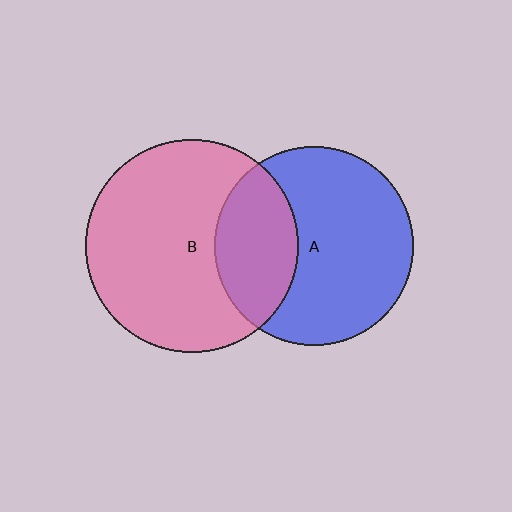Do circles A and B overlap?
Yes.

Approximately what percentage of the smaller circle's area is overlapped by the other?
Approximately 30%.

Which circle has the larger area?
Circle B (pink).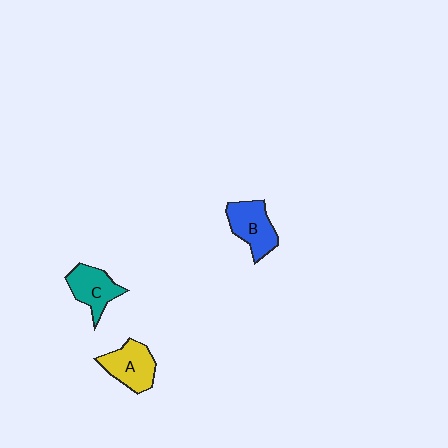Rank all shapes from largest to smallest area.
From largest to smallest: B (blue), A (yellow), C (teal).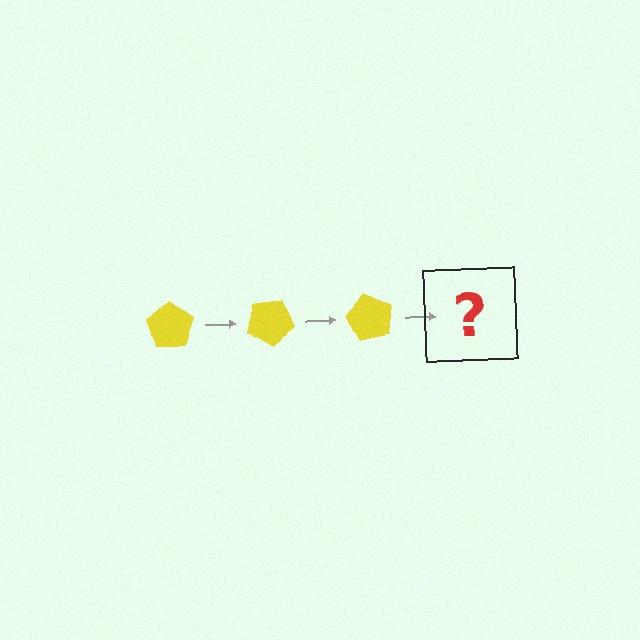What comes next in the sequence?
The next element should be a yellow pentagon rotated 90 degrees.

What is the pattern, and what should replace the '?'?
The pattern is that the pentagon rotates 30 degrees each step. The '?' should be a yellow pentagon rotated 90 degrees.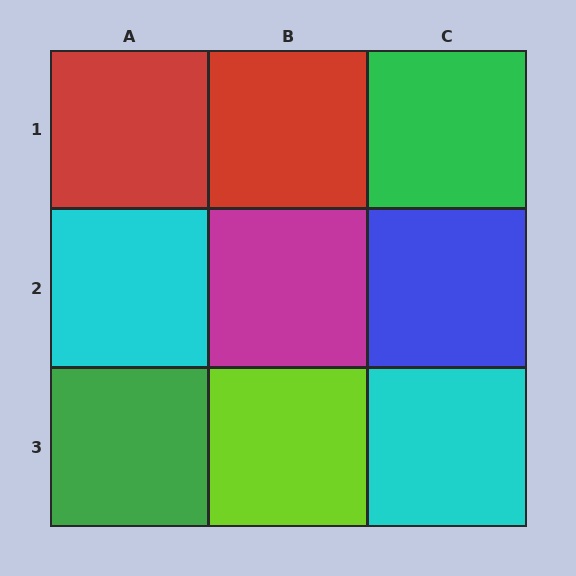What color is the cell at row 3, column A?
Green.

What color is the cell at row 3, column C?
Cyan.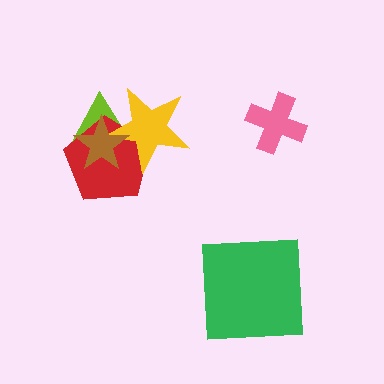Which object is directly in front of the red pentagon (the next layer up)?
The yellow star is directly in front of the red pentagon.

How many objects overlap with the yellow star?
3 objects overlap with the yellow star.